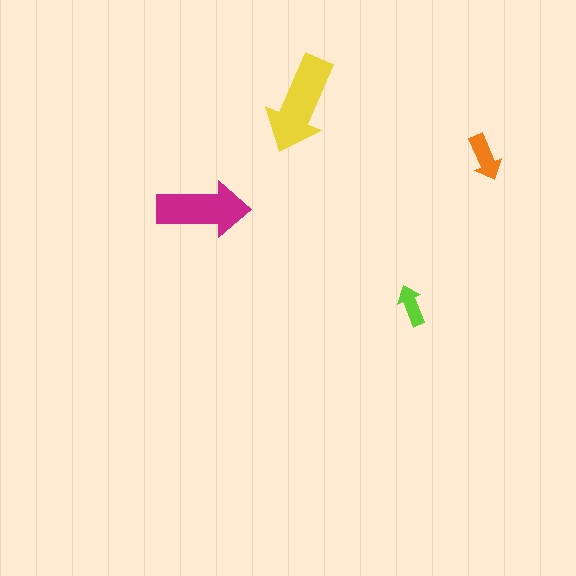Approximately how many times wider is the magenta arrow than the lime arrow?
About 2.5 times wider.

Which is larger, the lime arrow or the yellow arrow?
The yellow one.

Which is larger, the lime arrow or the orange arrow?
The orange one.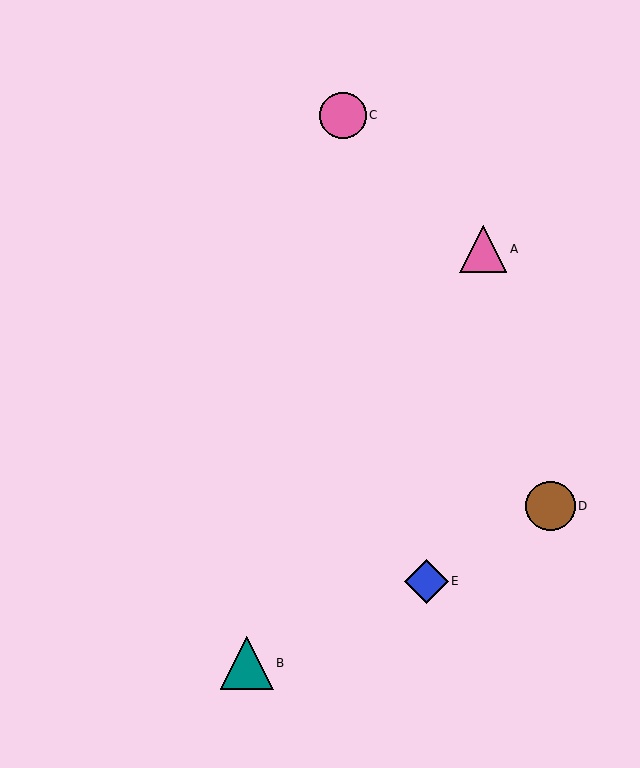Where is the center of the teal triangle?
The center of the teal triangle is at (247, 663).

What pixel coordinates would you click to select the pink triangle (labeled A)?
Click at (483, 249) to select the pink triangle A.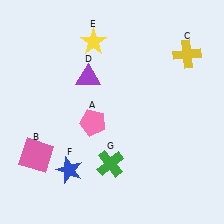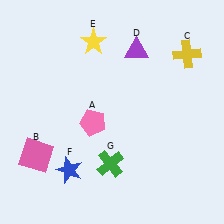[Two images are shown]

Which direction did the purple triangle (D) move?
The purple triangle (D) moved right.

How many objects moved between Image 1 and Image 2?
1 object moved between the two images.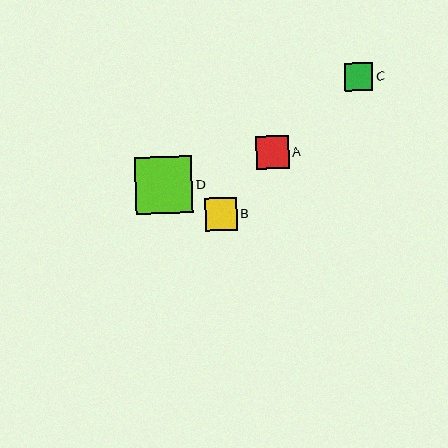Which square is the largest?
Square D is the largest with a size of approximately 57 pixels.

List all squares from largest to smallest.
From largest to smallest: D, A, B, C.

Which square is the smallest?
Square C is the smallest with a size of approximately 28 pixels.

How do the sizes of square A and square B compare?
Square A and square B are approximately the same size.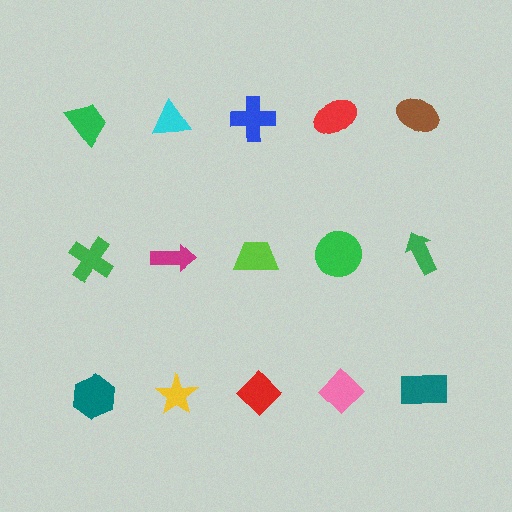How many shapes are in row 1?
5 shapes.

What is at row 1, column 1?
A green trapezoid.